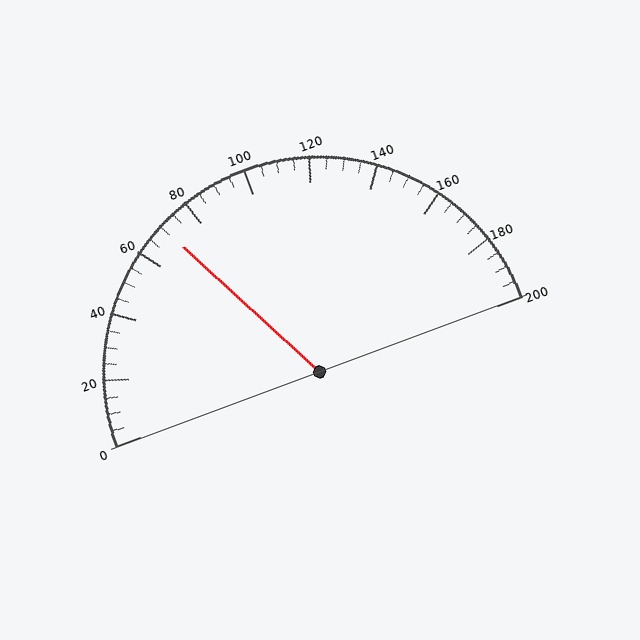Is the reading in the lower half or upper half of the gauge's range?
The reading is in the lower half of the range (0 to 200).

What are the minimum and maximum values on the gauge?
The gauge ranges from 0 to 200.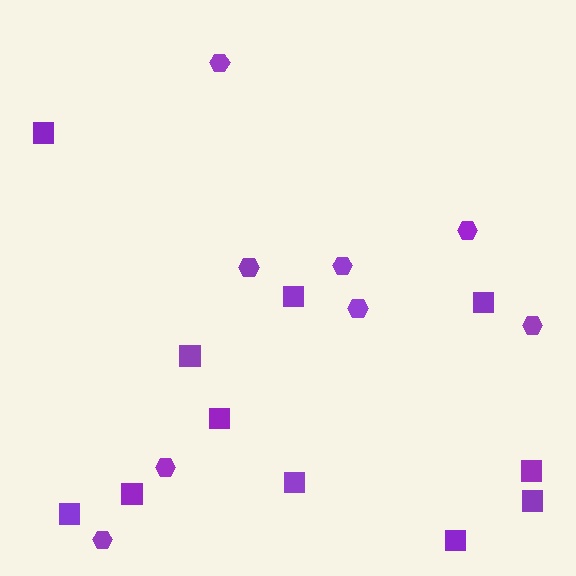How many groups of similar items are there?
There are 2 groups: one group of hexagons (8) and one group of squares (11).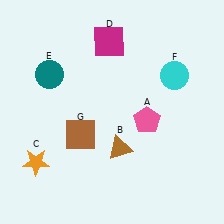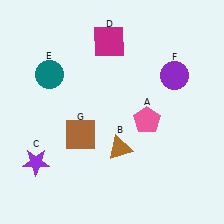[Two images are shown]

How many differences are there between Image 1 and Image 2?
There are 2 differences between the two images.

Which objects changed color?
C changed from orange to purple. F changed from cyan to purple.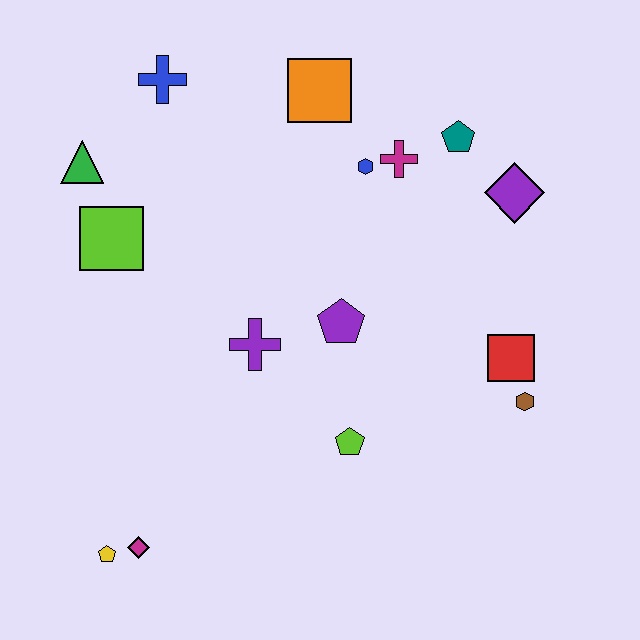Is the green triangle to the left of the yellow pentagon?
Yes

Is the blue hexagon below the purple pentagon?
No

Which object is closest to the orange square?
The blue hexagon is closest to the orange square.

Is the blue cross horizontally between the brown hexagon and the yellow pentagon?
Yes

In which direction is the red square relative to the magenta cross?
The red square is below the magenta cross.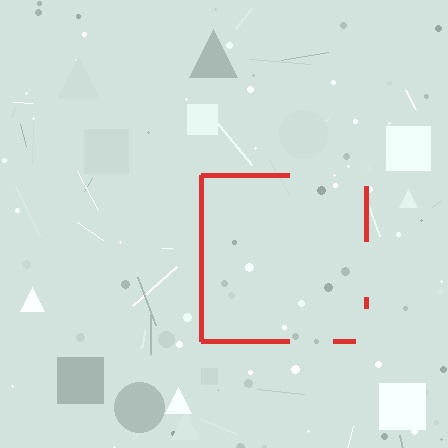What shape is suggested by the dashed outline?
The dashed outline suggests a square.